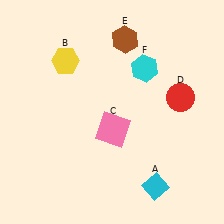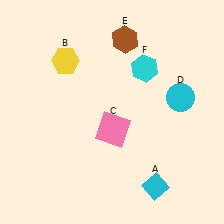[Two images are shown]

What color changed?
The circle (D) changed from red in Image 1 to cyan in Image 2.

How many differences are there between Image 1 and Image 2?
There is 1 difference between the two images.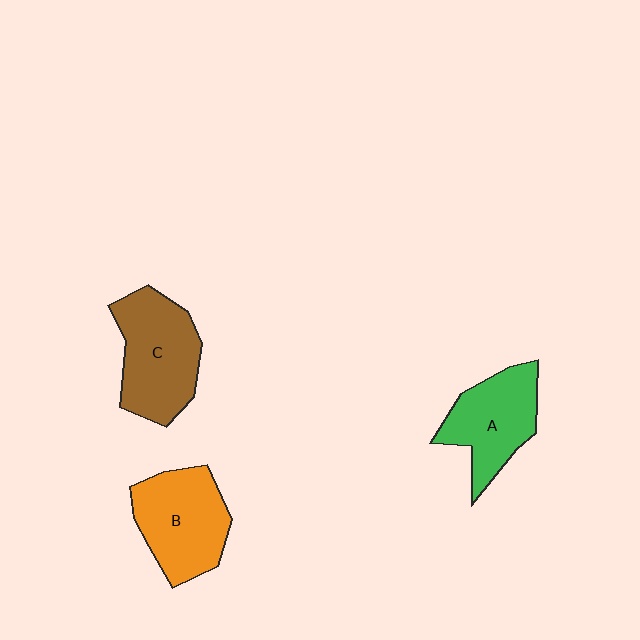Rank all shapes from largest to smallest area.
From largest to smallest: C (brown), B (orange), A (green).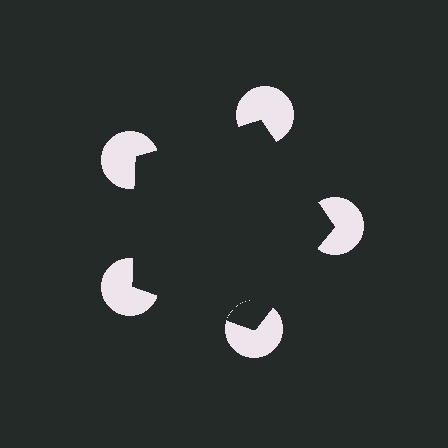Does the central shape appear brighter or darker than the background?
It typically appears slightly darker than the background, even though no actual brightness change is drawn.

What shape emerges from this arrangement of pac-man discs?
An illusory pentagon — its edges are inferred from the aligned wedge cuts in the pac-man discs, not physically drawn.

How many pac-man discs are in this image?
There are 5 — one at each vertex of the illusory pentagon.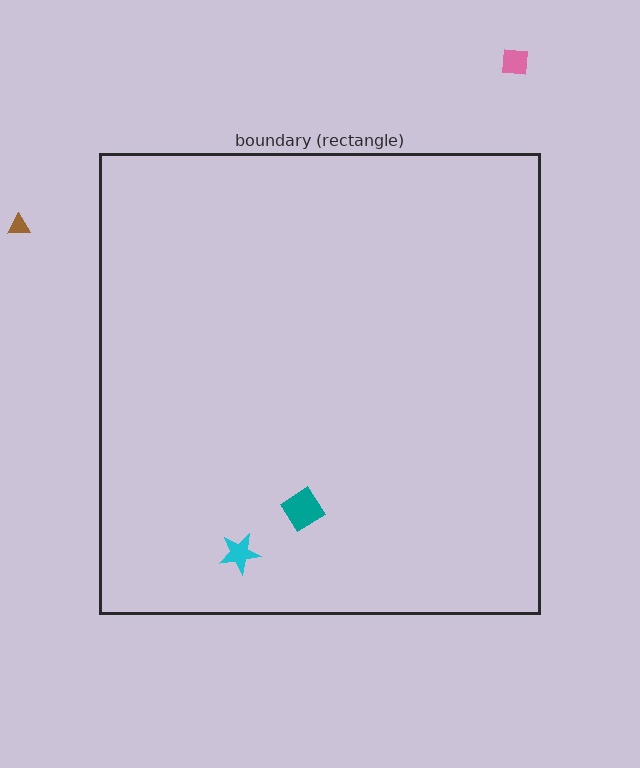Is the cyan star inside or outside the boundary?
Inside.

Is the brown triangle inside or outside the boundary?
Outside.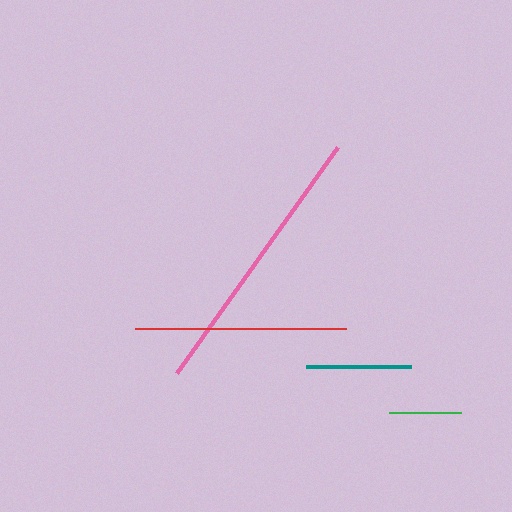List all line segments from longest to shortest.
From longest to shortest: pink, red, teal, green.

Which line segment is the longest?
The pink line is the longest at approximately 278 pixels.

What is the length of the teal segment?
The teal segment is approximately 105 pixels long.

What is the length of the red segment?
The red segment is approximately 211 pixels long.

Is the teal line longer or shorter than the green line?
The teal line is longer than the green line.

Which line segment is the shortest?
The green line is the shortest at approximately 72 pixels.